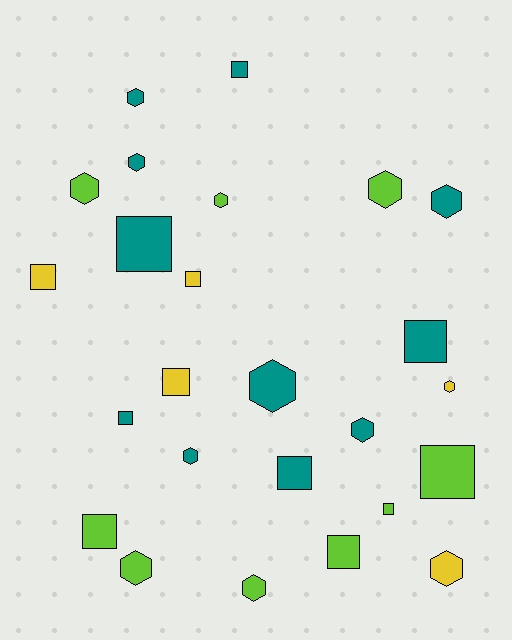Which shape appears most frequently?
Hexagon, with 13 objects.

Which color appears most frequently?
Teal, with 11 objects.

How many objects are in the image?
There are 25 objects.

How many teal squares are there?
There are 5 teal squares.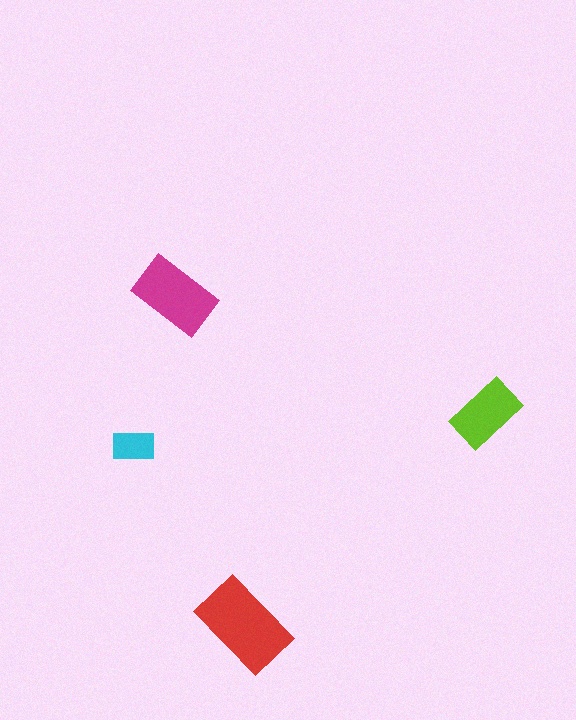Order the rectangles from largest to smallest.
the red one, the magenta one, the lime one, the cyan one.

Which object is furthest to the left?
The cyan rectangle is leftmost.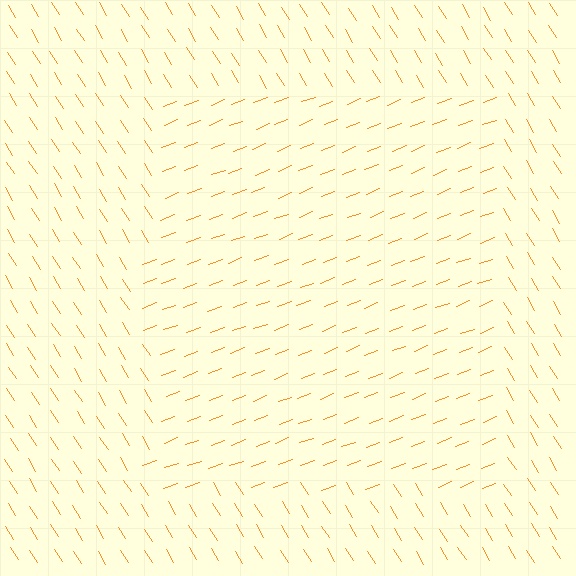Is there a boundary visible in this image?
Yes, there is a texture boundary formed by a change in line orientation.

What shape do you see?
I see a rectangle.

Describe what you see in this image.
The image is filled with small orange line segments. A rectangle region in the image has lines oriented differently from the surrounding lines, creating a visible texture boundary.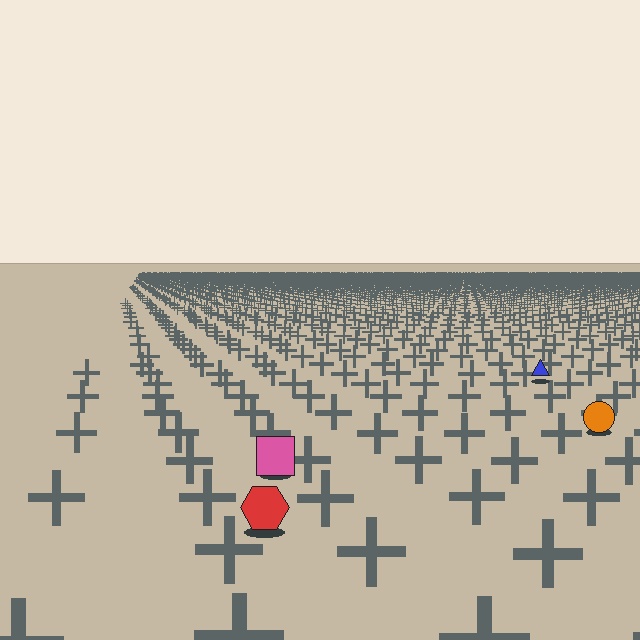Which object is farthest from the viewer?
The blue triangle is farthest from the viewer. It appears smaller and the ground texture around it is denser.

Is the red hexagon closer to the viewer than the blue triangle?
Yes. The red hexagon is closer — you can tell from the texture gradient: the ground texture is coarser near it.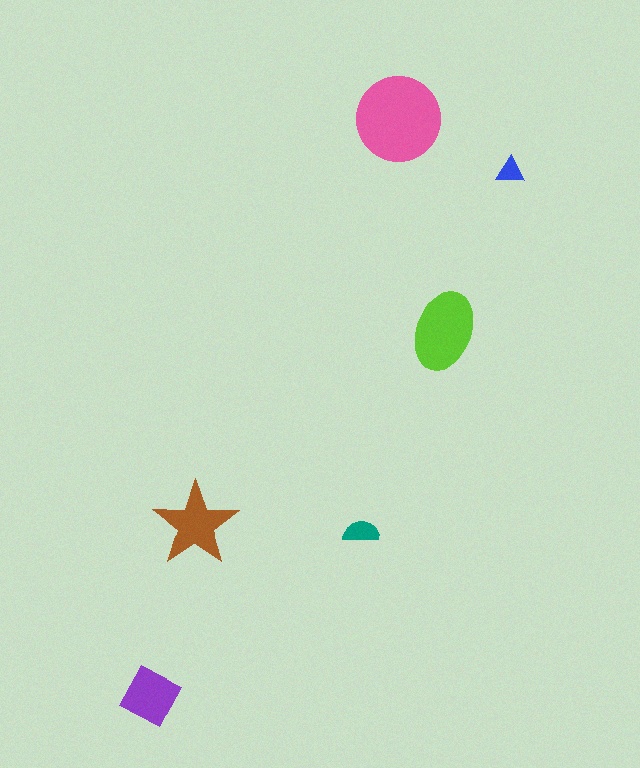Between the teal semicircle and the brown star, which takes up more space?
The brown star.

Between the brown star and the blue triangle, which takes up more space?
The brown star.